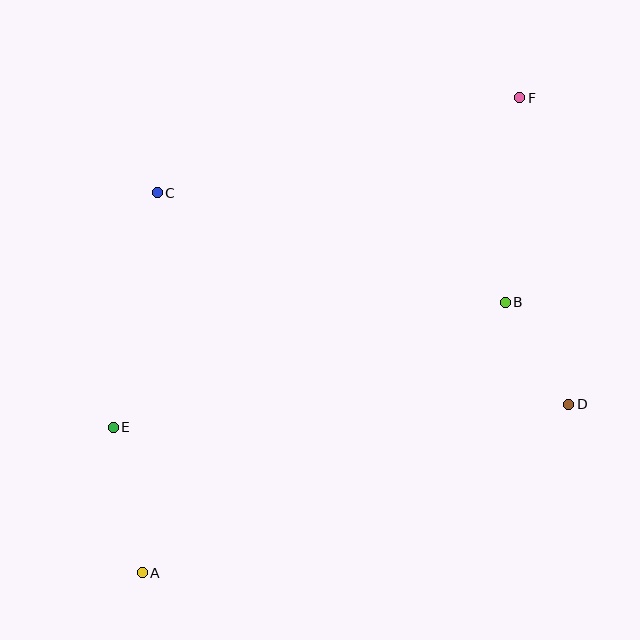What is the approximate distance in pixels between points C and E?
The distance between C and E is approximately 239 pixels.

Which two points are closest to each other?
Points B and D are closest to each other.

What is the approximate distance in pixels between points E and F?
The distance between E and F is approximately 523 pixels.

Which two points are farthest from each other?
Points A and F are farthest from each other.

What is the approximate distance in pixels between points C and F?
The distance between C and F is approximately 375 pixels.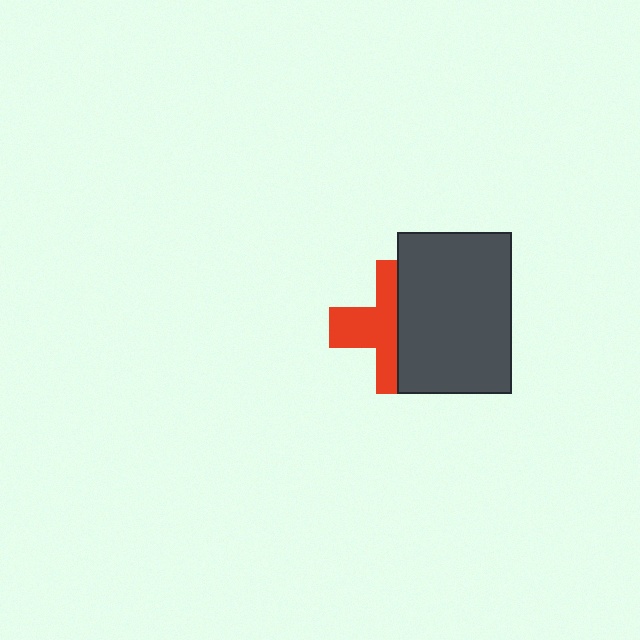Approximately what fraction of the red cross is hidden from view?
Roughly 48% of the red cross is hidden behind the dark gray rectangle.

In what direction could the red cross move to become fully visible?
The red cross could move left. That would shift it out from behind the dark gray rectangle entirely.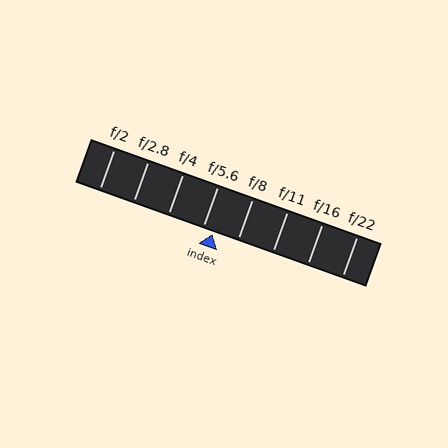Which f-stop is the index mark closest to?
The index mark is closest to f/5.6.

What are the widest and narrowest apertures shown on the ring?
The widest aperture shown is f/2 and the narrowest is f/22.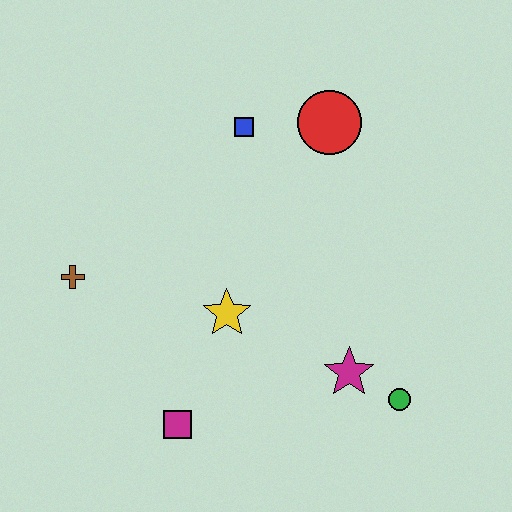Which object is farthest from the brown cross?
The green circle is farthest from the brown cross.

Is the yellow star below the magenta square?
No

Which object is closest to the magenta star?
The green circle is closest to the magenta star.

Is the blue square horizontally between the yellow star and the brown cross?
No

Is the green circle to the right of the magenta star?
Yes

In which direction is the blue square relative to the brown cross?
The blue square is to the right of the brown cross.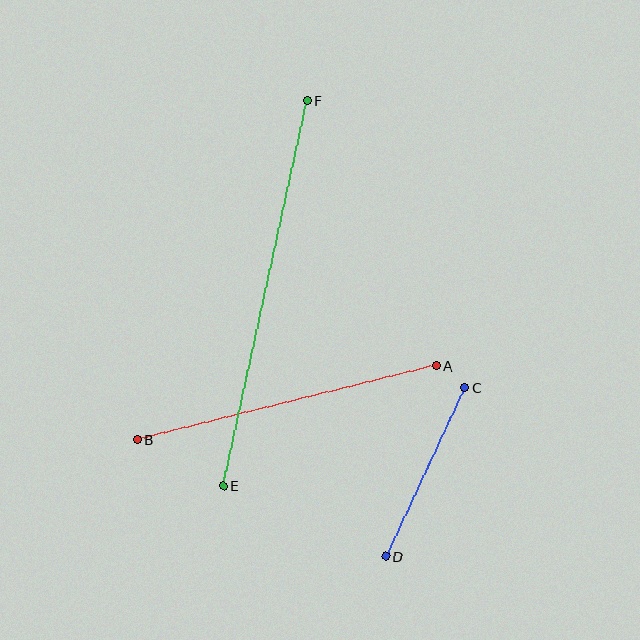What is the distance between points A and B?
The distance is approximately 308 pixels.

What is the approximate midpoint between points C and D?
The midpoint is at approximately (425, 472) pixels.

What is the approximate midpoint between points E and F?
The midpoint is at approximately (265, 293) pixels.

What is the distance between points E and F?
The distance is approximately 395 pixels.